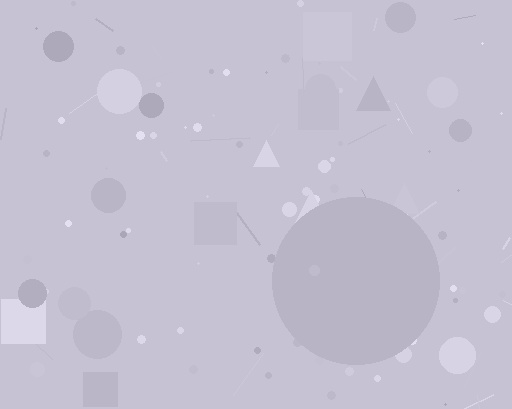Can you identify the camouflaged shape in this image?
The camouflaged shape is a circle.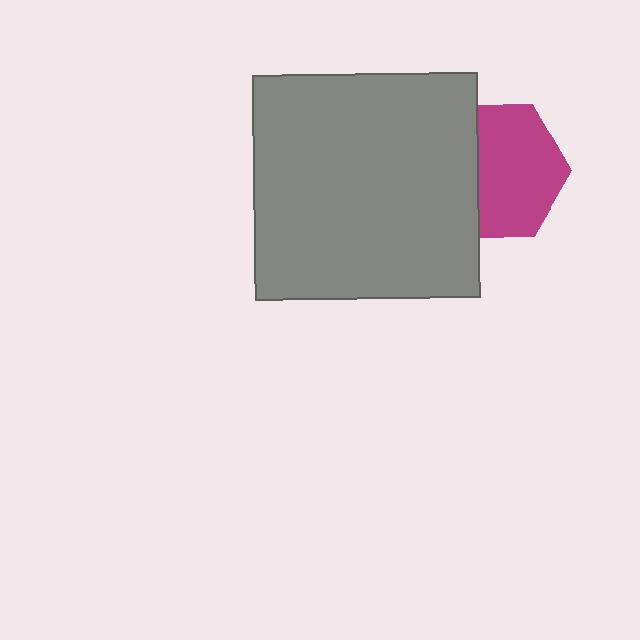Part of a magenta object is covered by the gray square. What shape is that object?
It is a hexagon.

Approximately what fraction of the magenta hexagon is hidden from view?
Roughly 36% of the magenta hexagon is hidden behind the gray square.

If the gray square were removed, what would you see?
You would see the complete magenta hexagon.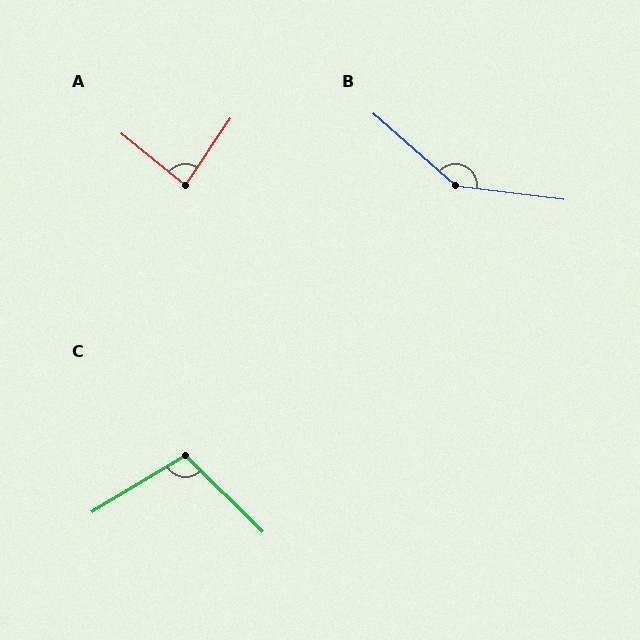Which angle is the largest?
B, at approximately 146 degrees.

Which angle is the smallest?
A, at approximately 85 degrees.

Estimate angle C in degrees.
Approximately 105 degrees.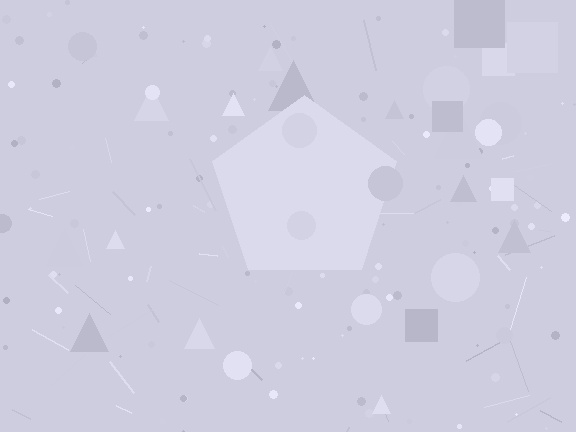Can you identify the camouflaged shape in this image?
The camouflaged shape is a pentagon.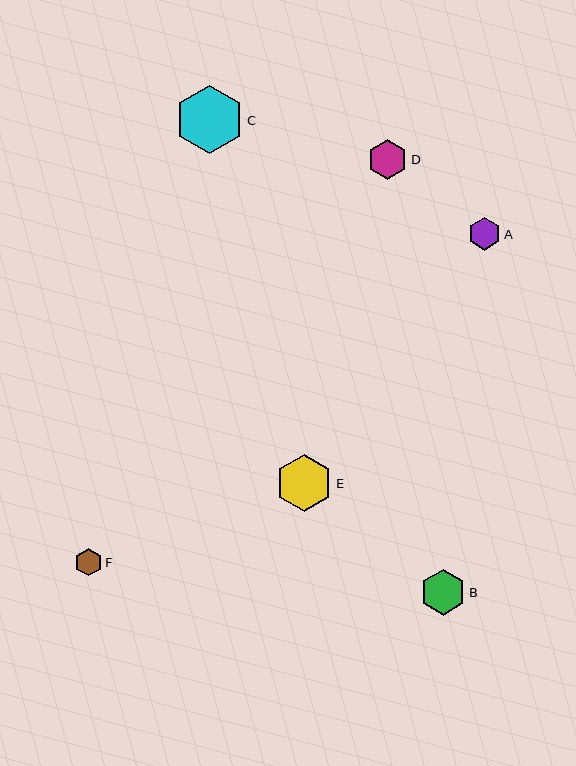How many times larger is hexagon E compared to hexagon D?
Hexagon E is approximately 1.4 times the size of hexagon D.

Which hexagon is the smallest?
Hexagon F is the smallest with a size of approximately 27 pixels.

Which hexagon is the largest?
Hexagon C is the largest with a size of approximately 69 pixels.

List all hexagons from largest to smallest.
From largest to smallest: C, E, B, D, A, F.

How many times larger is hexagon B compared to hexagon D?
Hexagon B is approximately 1.2 times the size of hexagon D.